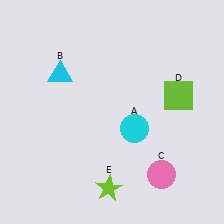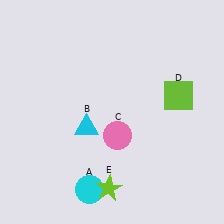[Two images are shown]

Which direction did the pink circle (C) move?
The pink circle (C) moved left.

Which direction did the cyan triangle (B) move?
The cyan triangle (B) moved down.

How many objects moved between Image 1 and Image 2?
3 objects moved between the two images.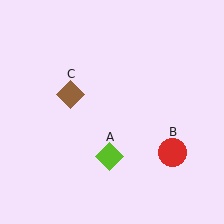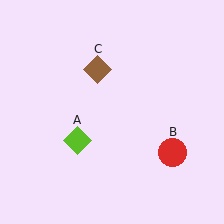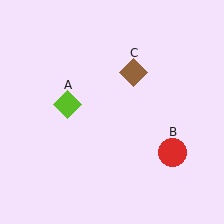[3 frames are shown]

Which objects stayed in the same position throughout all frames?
Red circle (object B) remained stationary.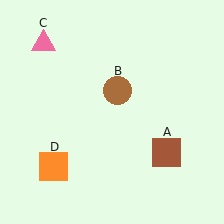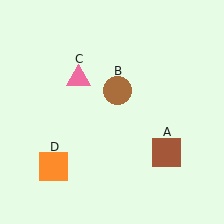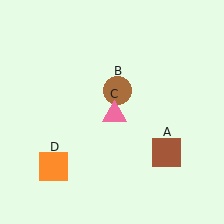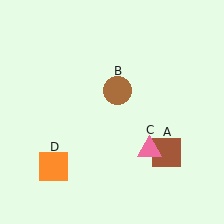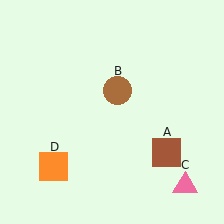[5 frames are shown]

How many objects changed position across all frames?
1 object changed position: pink triangle (object C).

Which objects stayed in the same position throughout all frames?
Brown square (object A) and brown circle (object B) and orange square (object D) remained stationary.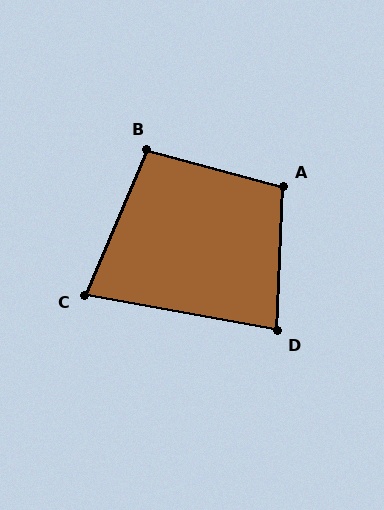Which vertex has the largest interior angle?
A, at approximately 103 degrees.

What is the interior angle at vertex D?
Approximately 82 degrees (acute).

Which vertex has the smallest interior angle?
C, at approximately 77 degrees.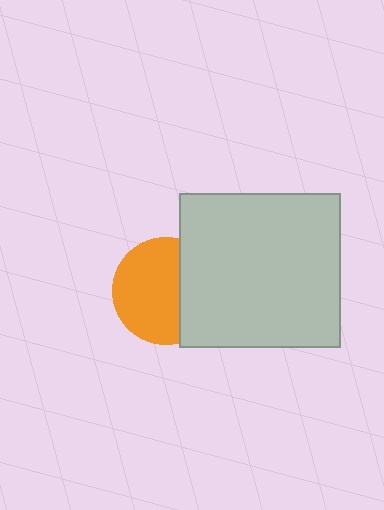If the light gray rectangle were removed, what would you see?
You would see the complete orange circle.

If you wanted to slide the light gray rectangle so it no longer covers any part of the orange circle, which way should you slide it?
Slide it right — that is the most direct way to separate the two shapes.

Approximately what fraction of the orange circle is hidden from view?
Roughly 34% of the orange circle is hidden behind the light gray rectangle.